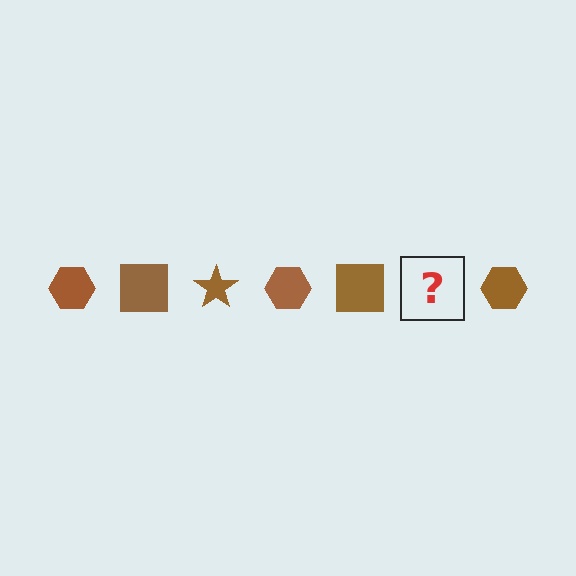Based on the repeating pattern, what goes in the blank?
The blank should be a brown star.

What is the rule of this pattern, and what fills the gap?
The rule is that the pattern cycles through hexagon, square, star shapes in brown. The gap should be filled with a brown star.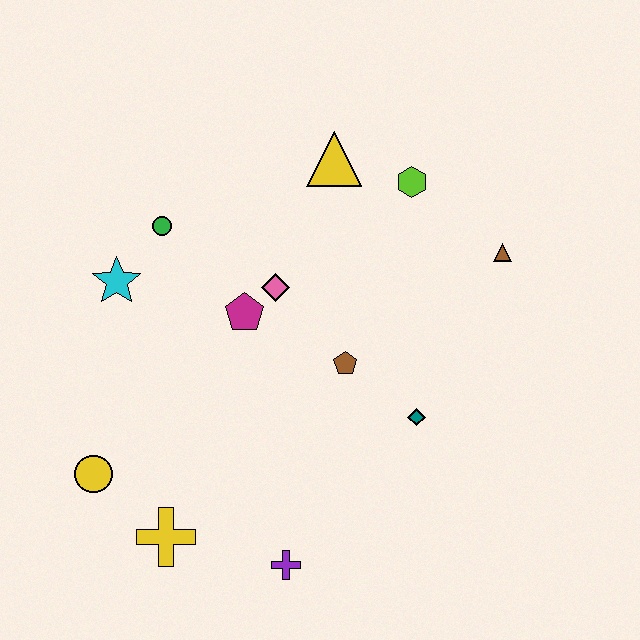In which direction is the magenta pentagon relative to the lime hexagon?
The magenta pentagon is to the left of the lime hexagon.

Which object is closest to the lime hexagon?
The yellow triangle is closest to the lime hexagon.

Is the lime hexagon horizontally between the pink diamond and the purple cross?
No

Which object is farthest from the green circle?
The purple cross is farthest from the green circle.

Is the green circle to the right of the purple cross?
No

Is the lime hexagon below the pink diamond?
No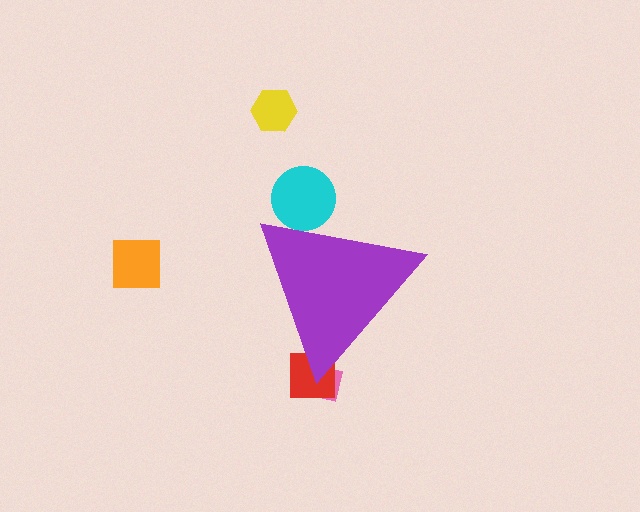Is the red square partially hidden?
Yes, the red square is partially hidden behind the purple triangle.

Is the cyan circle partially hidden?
Yes, the cyan circle is partially hidden behind the purple triangle.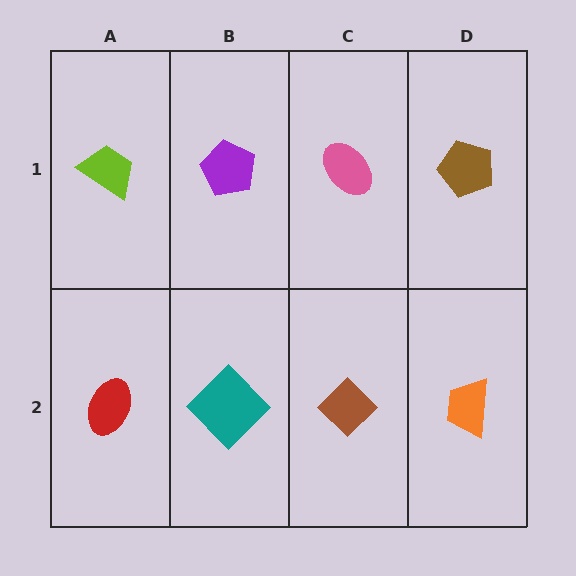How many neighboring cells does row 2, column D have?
2.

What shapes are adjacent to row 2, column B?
A purple pentagon (row 1, column B), a red ellipse (row 2, column A), a brown diamond (row 2, column C).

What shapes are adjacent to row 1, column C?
A brown diamond (row 2, column C), a purple pentagon (row 1, column B), a brown pentagon (row 1, column D).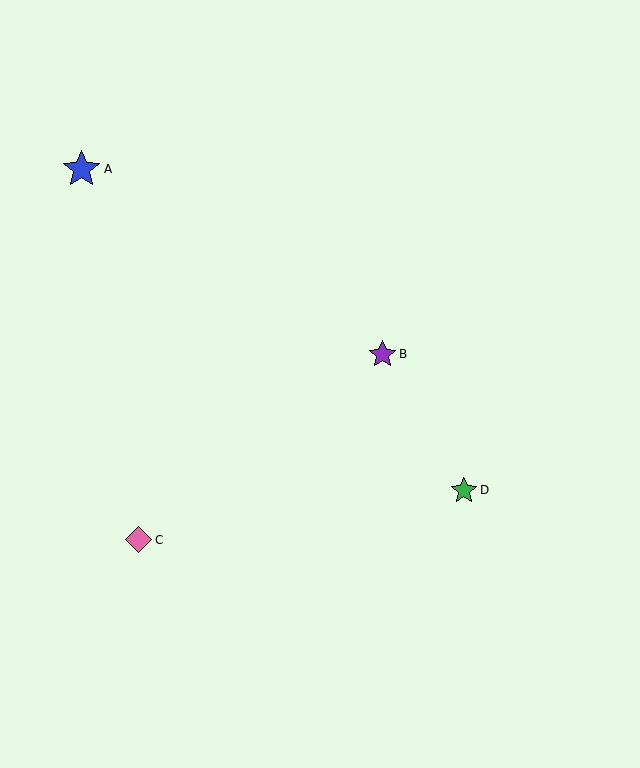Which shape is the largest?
The blue star (labeled A) is the largest.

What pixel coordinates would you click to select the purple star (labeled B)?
Click at (383, 354) to select the purple star B.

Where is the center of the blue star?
The center of the blue star is at (82, 169).